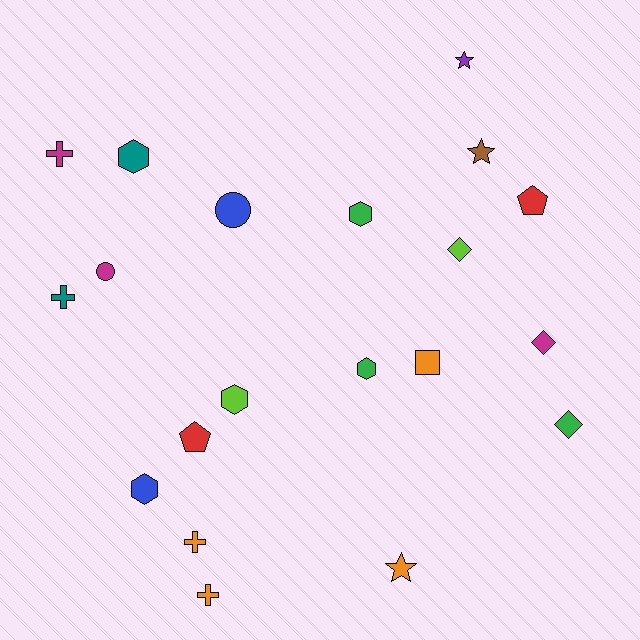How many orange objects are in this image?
There are 4 orange objects.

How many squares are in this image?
There is 1 square.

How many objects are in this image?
There are 20 objects.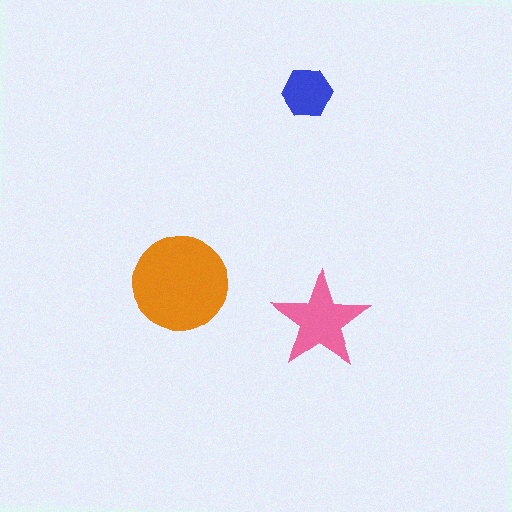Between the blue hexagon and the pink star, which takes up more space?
The pink star.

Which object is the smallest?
The blue hexagon.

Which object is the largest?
The orange circle.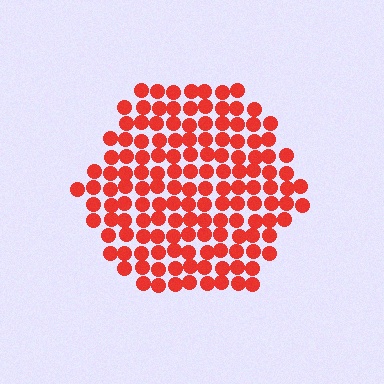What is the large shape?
The large shape is a hexagon.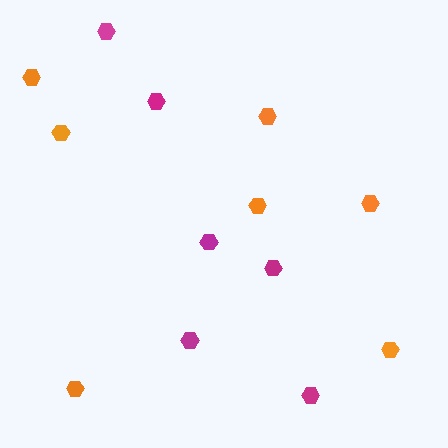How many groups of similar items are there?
There are 2 groups: one group of magenta hexagons (6) and one group of orange hexagons (7).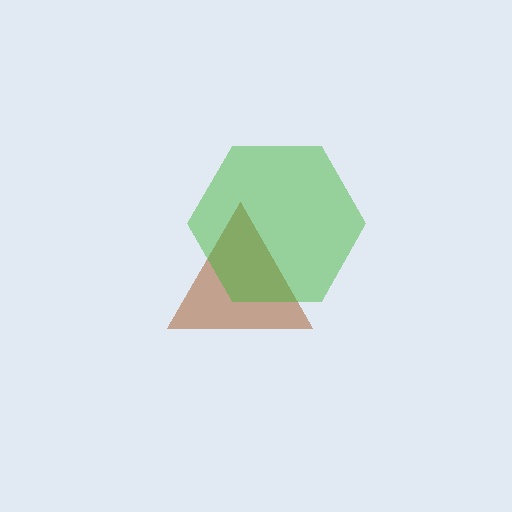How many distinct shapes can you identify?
There are 2 distinct shapes: a brown triangle, a green hexagon.